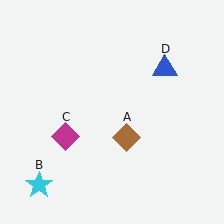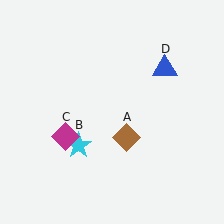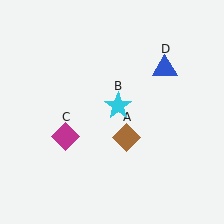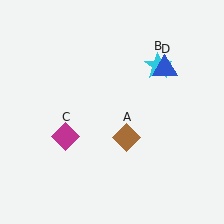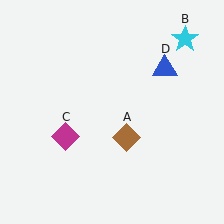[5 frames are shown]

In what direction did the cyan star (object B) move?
The cyan star (object B) moved up and to the right.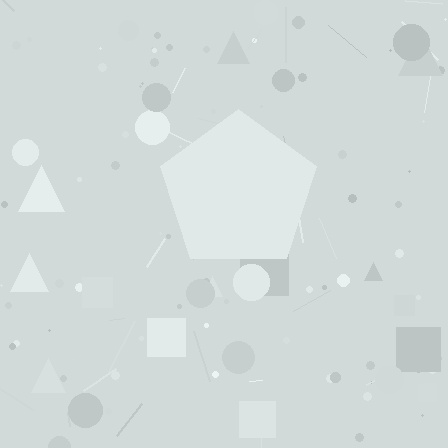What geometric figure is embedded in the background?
A pentagon is embedded in the background.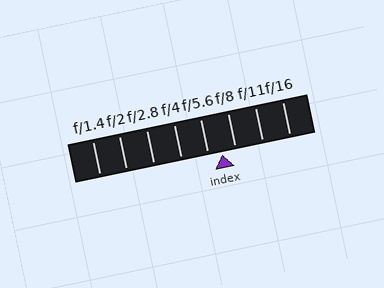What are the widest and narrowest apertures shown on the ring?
The widest aperture shown is f/1.4 and the narrowest is f/16.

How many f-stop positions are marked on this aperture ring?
There are 8 f-stop positions marked.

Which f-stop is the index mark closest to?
The index mark is closest to f/8.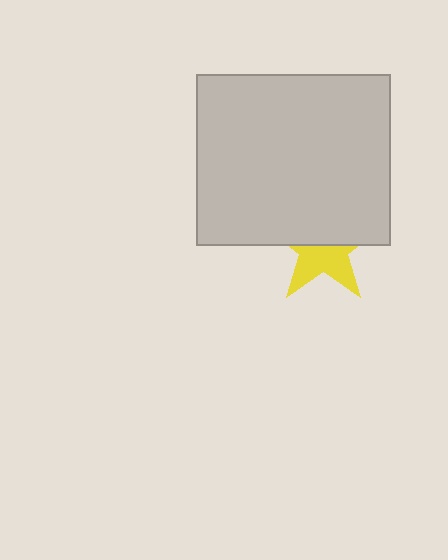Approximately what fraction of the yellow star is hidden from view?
Roughly 54% of the yellow star is hidden behind the light gray rectangle.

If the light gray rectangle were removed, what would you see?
You would see the complete yellow star.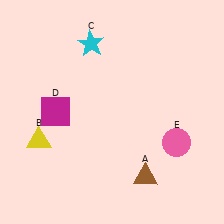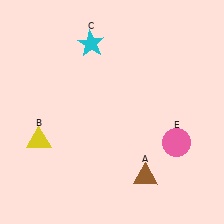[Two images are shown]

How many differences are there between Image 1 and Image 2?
There is 1 difference between the two images.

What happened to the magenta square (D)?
The magenta square (D) was removed in Image 2. It was in the top-left area of Image 1.